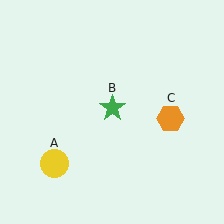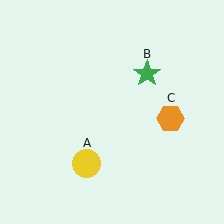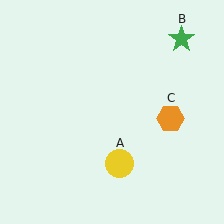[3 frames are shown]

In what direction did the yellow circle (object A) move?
The yellow circle (object A) moved right.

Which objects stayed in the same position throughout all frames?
Orange hexagon (object C) remained stationary.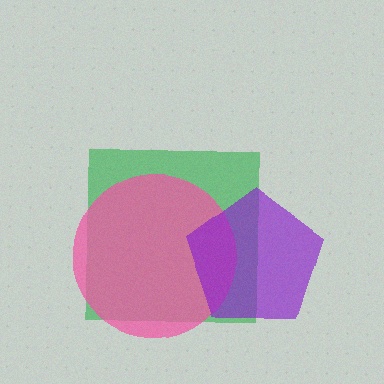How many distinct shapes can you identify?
There are 3 distinct shapes: a green square, a pink circle, a purple pentagon.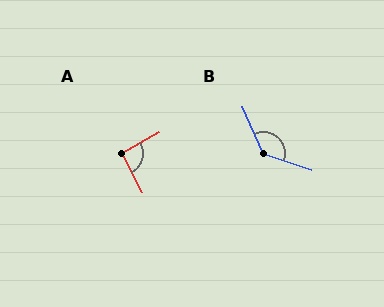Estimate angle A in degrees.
Approximately 91 degrees.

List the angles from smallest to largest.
A (91°), B (131°).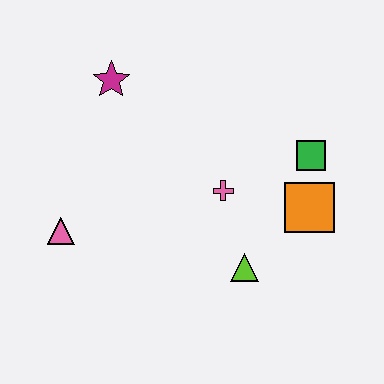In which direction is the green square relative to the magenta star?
The green square is to the right of the magenta star.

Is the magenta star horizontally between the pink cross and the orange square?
No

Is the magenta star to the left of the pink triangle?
No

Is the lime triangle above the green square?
No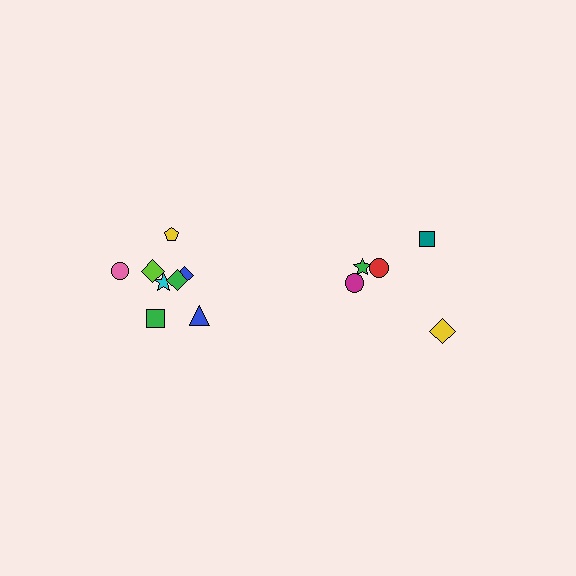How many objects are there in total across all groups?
There are 13 objects.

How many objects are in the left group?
There are 8 objects.